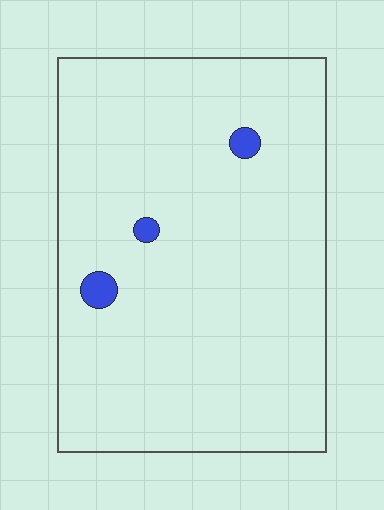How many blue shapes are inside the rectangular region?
3.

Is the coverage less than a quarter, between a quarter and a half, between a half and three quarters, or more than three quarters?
Less than a quarter.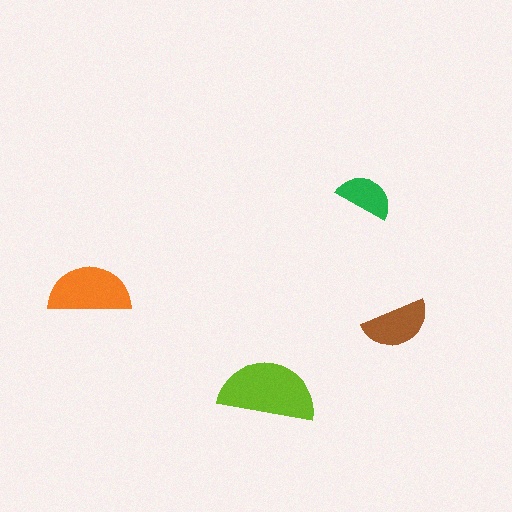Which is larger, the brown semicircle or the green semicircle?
The brown one.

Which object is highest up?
The green semicircle is topmost.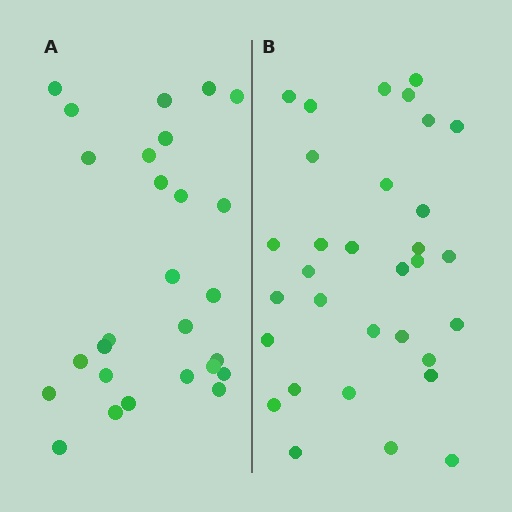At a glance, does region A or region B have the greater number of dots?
Region B (the right region) has more dots.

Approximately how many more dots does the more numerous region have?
Region B has about 5 more dots than region A.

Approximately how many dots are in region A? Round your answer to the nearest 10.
About 30 dots. (The exact count is 27, which rounds to 30.)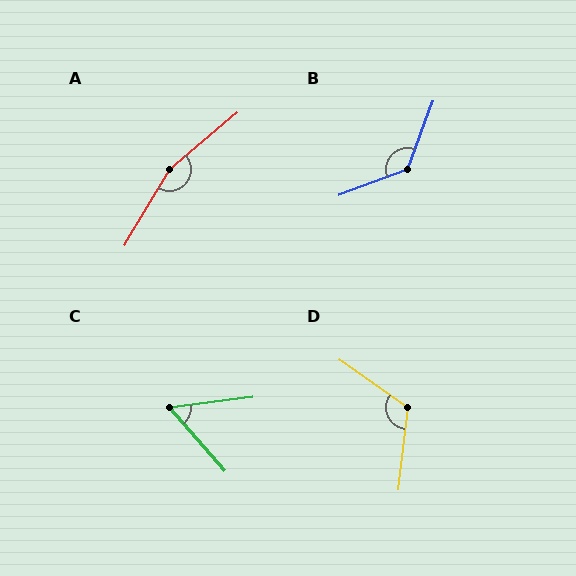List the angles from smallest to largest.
C (56°), D (118°), B (131°), A (161°).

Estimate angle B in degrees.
Approximately 131 degrees.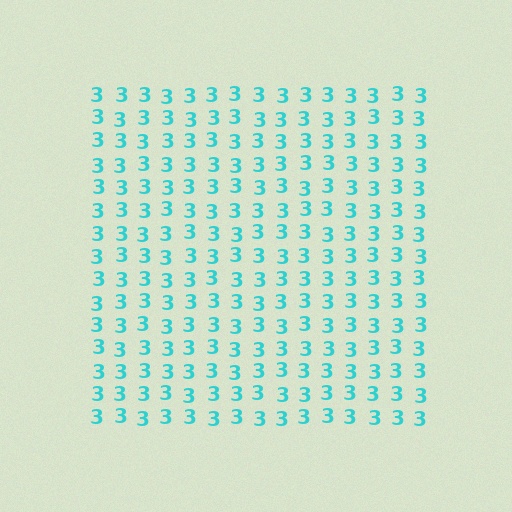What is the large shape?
The large shape is a square.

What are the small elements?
The small elements are digit 3's.